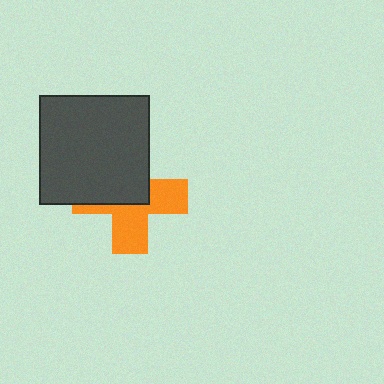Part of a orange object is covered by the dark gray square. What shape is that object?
It is a cross.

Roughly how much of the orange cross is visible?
About half of it is visible (roughly 49%).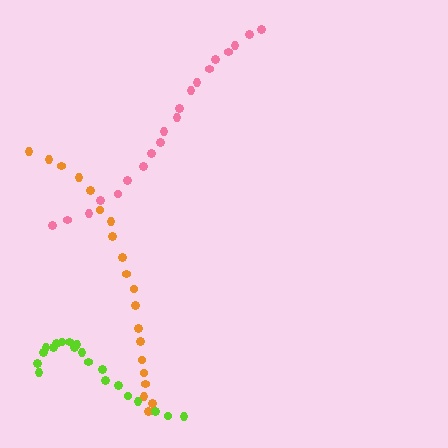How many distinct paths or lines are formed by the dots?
There are 3 distinct paths.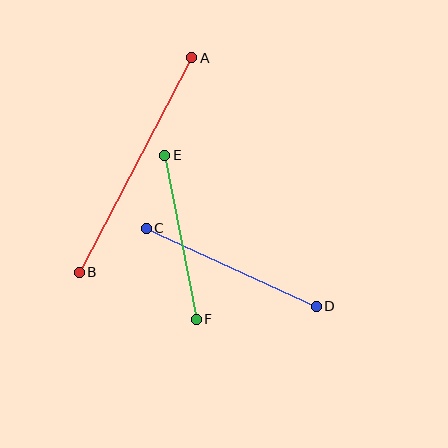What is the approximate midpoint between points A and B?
The midpoint is at approximately (136, 165) pixels.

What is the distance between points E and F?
The distance is approximately 167 pixels.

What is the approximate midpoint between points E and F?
The midpoint is at approximately (181, 237) pixels.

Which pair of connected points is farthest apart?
Points A and B are farthest apart.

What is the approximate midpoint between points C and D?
The midpoint is at approximately (231, 267) pixels.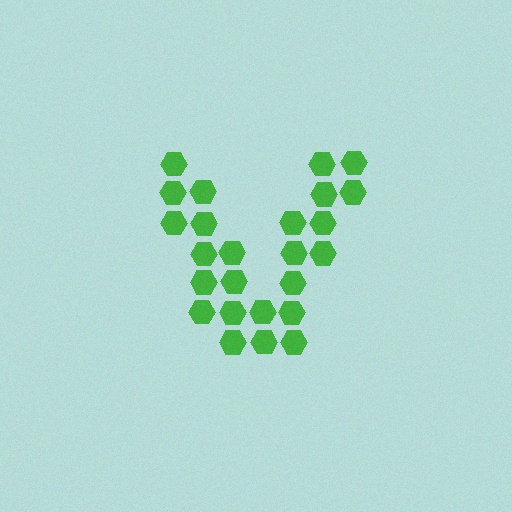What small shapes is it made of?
It is made of small hexagons.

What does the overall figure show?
The overall figure shows the letter V.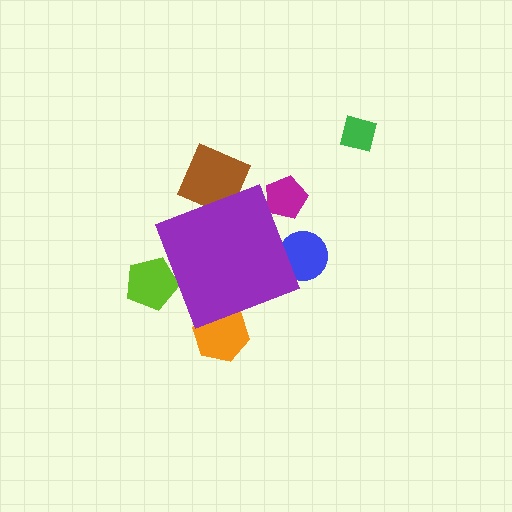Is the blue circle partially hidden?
Yes, the blue circle is partially hidden behind the purple diamond.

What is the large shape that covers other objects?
A purple diamond.